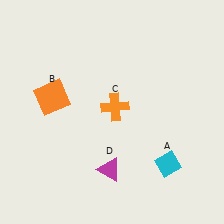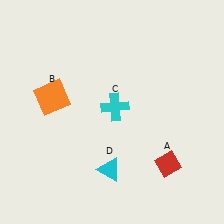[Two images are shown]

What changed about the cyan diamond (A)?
In Image 1, A is cyan. In Image 2, it changed to red.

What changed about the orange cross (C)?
In Image 1, C is orange. In Image 2, it changed to cyan.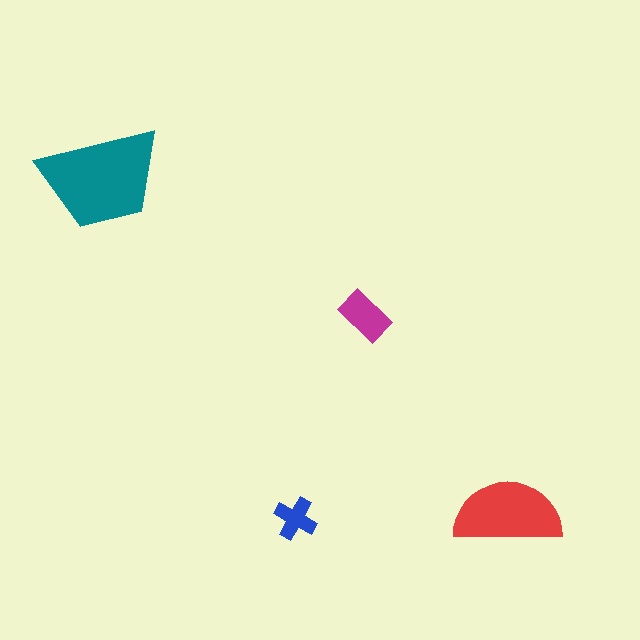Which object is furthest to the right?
The red semicircle is rightmost.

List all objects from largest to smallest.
The teal trapezoid, the red semicircle, the magenta rectangle, the blue cross.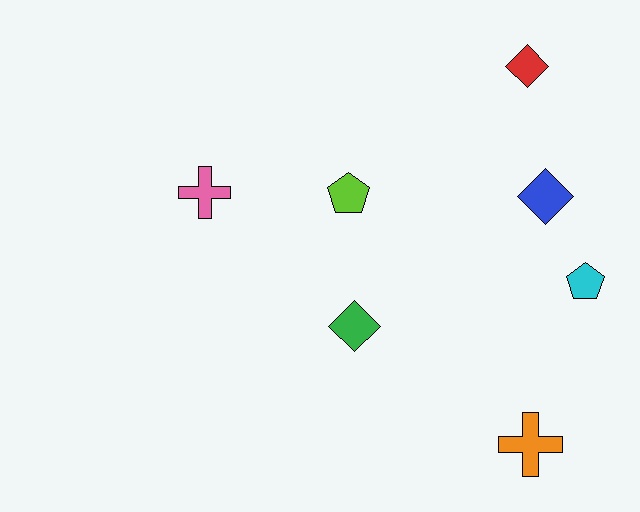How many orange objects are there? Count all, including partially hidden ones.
There is 1 orange object.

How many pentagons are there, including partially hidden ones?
There are 2 pentagons.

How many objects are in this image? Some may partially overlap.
There are 7 objects.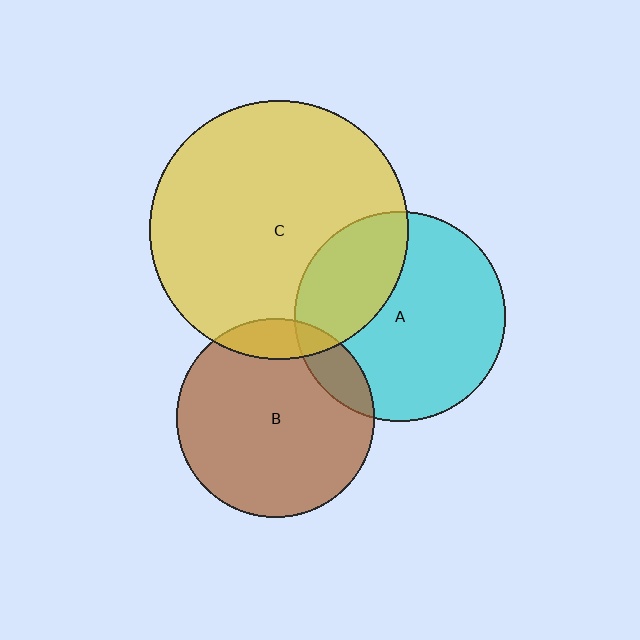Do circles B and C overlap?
Yes.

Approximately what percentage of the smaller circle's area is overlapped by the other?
Approximately 10%.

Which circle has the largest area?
Circle C (yellow).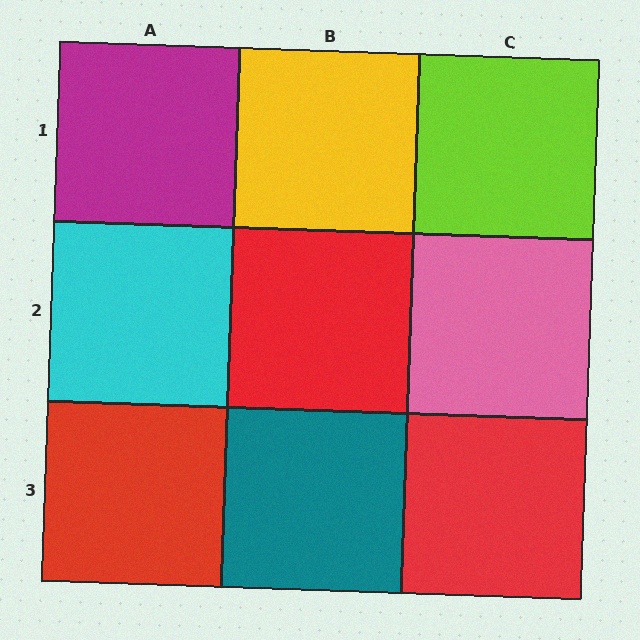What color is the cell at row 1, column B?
Yellow.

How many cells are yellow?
1 cell is yellow.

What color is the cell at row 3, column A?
Red.